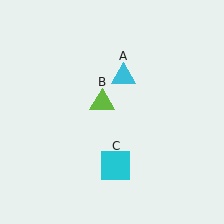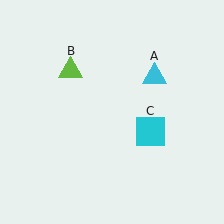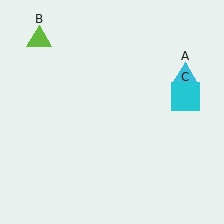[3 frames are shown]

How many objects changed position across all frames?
3 objects changed position: cyan triangle (object A), lime triangle (object B), cyan square (object C).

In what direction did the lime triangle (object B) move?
The lime triangle (object B) moved up and to the left.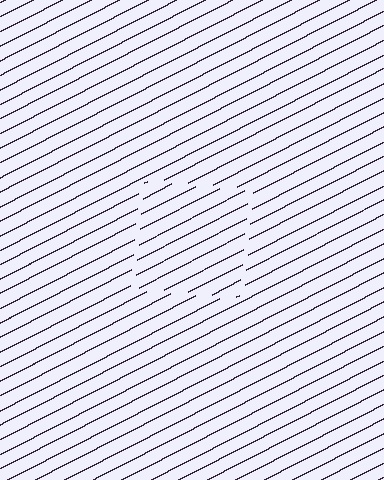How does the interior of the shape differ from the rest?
The interior of the shape contains the same grating, shifted by half a period — the contour is defined by the phase discontinuity where line-ends from the inner and outer gratings abut.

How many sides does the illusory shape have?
4 sides — the line-ends trace a square.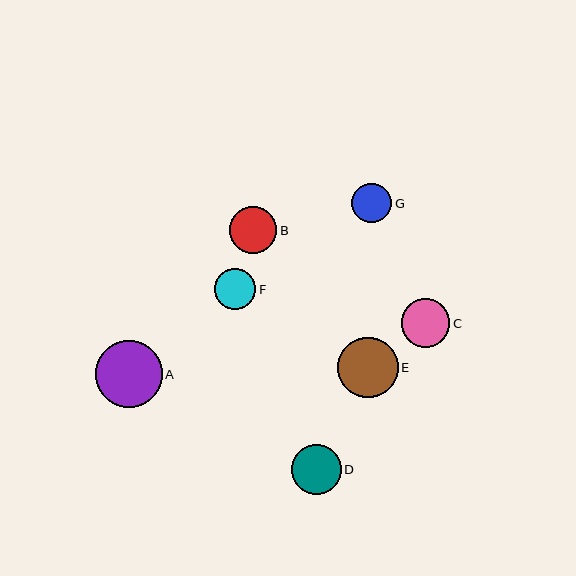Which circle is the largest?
Circle A is the largest with a size of approximately 67 pixels.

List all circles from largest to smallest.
From largest to smallest: A, E, D, C, B, F, G.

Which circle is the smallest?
Circle G is the smallest with a size of approximately 40 pixels.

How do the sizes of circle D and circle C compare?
Circle D and circle C are approximately the same size.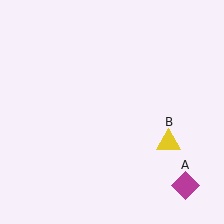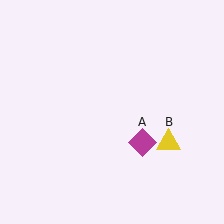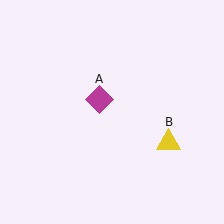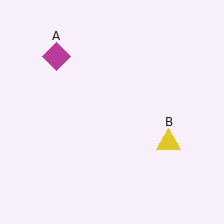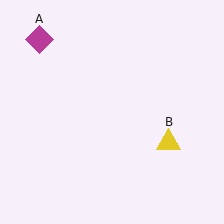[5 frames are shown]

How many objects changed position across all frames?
1 object changed position: magenta diamond (object A).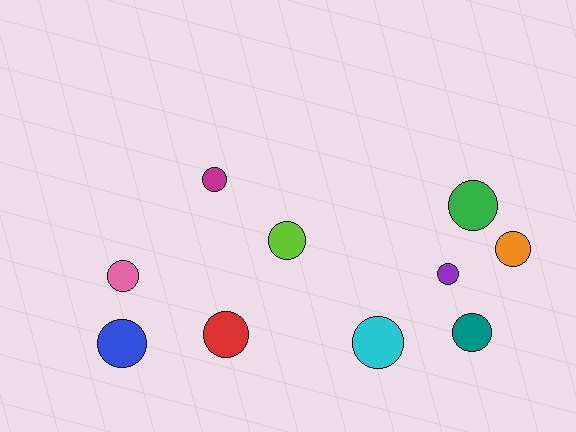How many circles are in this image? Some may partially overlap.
There are 10 circles.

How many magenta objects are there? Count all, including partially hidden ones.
There is 1 magenta object.